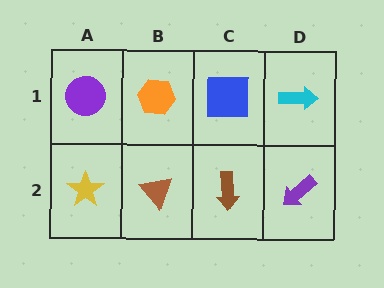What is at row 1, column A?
A purple circle.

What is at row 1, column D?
A cyan arrow.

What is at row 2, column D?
A purple arrow.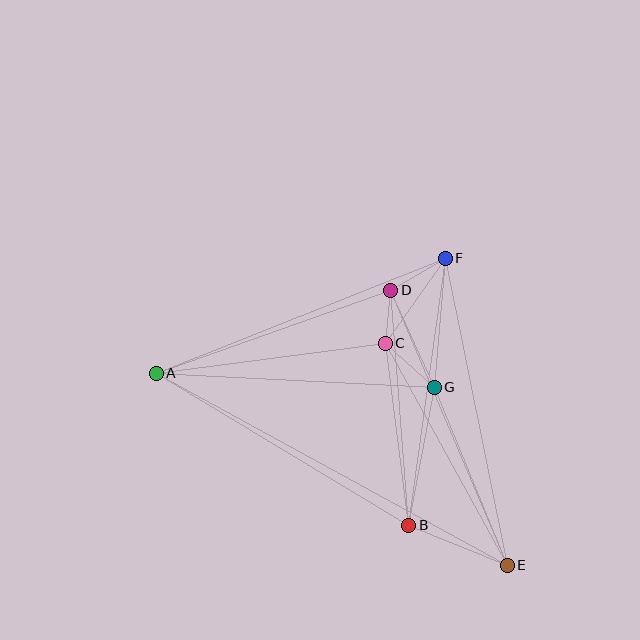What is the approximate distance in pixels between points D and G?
The distance between D and G is approximately 106 pixels.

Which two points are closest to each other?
Points C and D are closest to each other.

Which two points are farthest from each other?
Points A and E are farthest from each other.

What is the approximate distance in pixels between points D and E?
The distance between D and E is approximately 299 pixels.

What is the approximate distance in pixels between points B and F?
The distance between B and F is approximately 269 pixels.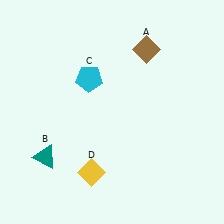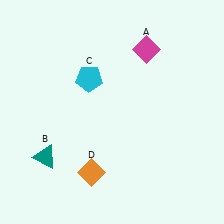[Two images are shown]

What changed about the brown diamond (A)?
In Image 1, A is brown. In Image 2, it changed to magenta.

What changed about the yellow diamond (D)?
In Image 1, D is yellow. In Image 2, it changed to orange.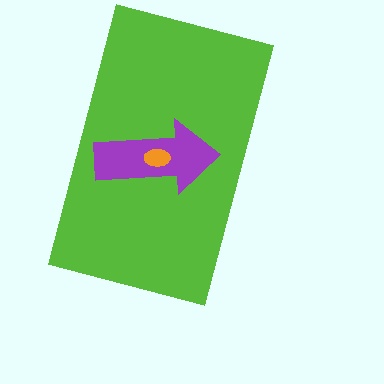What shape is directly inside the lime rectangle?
The purple arrow.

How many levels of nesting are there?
3.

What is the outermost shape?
The lime rectangle.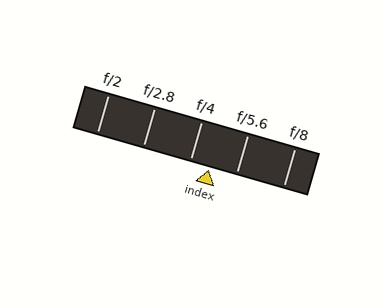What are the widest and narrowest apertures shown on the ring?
The widest aperture shown is f/2 and the narrowest is f/8.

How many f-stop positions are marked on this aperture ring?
There are 5 f-stop positions marked.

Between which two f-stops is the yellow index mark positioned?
The index mark is between f/4 and f/5.6.